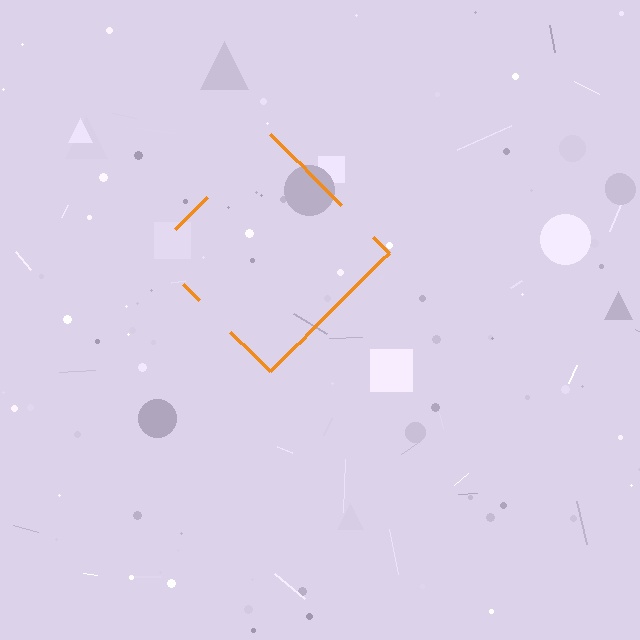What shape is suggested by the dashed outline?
The dashed outline suggests a diamond.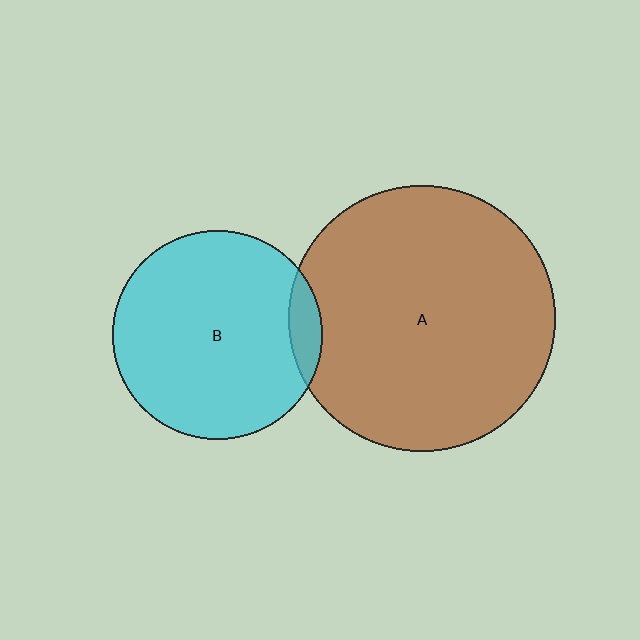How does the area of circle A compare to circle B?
Approximately 1.6 times.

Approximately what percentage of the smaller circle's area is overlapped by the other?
Approximately 10%.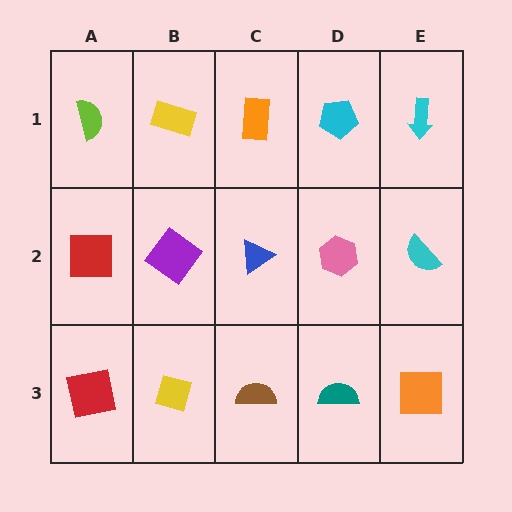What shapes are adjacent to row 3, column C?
A blue triangle (row 2, column C), a yellow square (row 3, column B), a teal semicircle (row 3, column D).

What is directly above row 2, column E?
A cyan arrow.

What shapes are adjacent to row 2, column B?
A yellow rectangle (row 1, column B), a yellow square (row 3, column B), a red square (row 2, column A), a blue triangle (row 2, column C).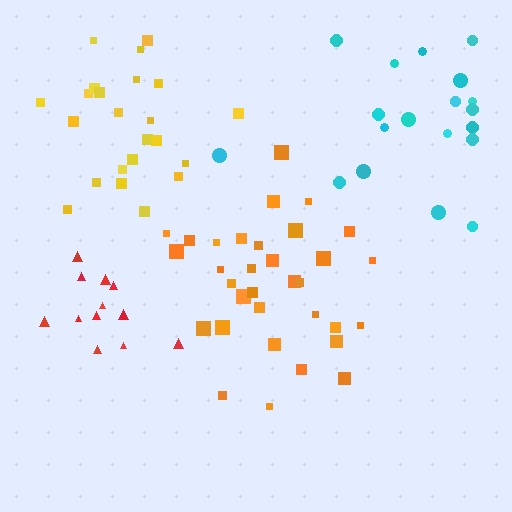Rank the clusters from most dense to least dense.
yellow, orange, red, cyan.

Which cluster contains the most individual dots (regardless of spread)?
Orange (33).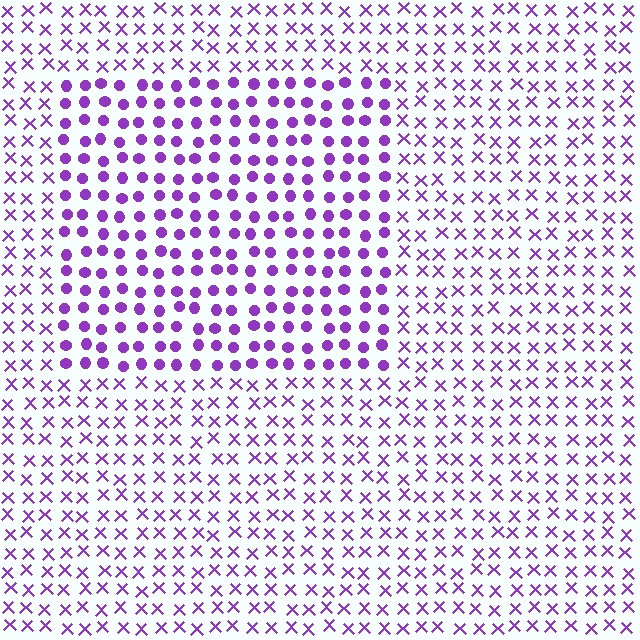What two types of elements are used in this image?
The image uses circles inside the rectangle region and X marks outside it.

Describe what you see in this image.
The image is filled with small purple elements arranged in a uniform grid. A rectangle-shaped region contains circles, while the surrounding area contains X marks. The boundary is defined purely by the change in element shape.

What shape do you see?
I see a rectangle.